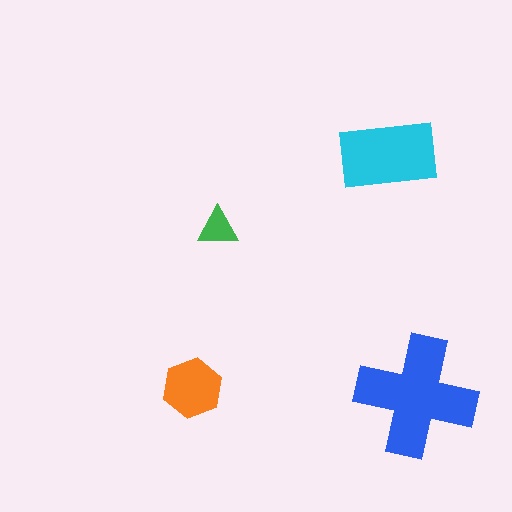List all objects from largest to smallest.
The blue cross, the cyan rectangle, the orange hexagon, the green triangle.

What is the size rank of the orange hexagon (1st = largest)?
3rd.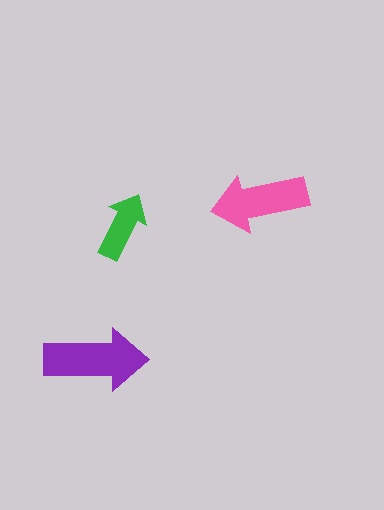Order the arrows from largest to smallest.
the purple one, the pink one, the green one.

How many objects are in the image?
There are 3 objects in the image.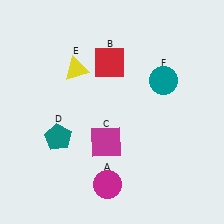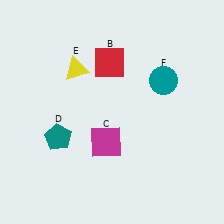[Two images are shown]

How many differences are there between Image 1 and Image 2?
There is 1 difference between the two images.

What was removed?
The magenta circle (A) was removed in Image 2.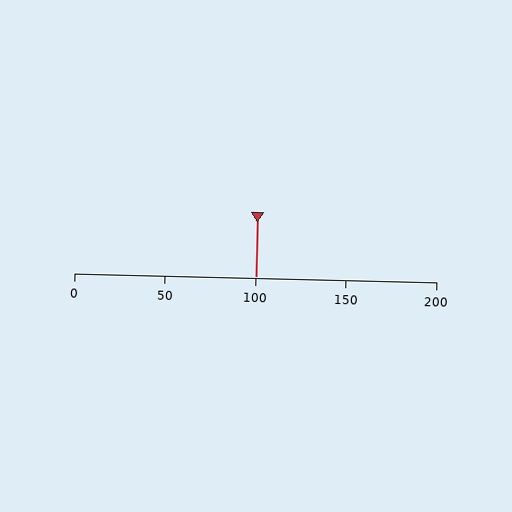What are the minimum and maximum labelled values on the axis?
The axis runs from 0 to 200.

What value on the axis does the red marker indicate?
The marker indicates approximately 100.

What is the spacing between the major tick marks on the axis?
The major ticks are spaced 50 apart.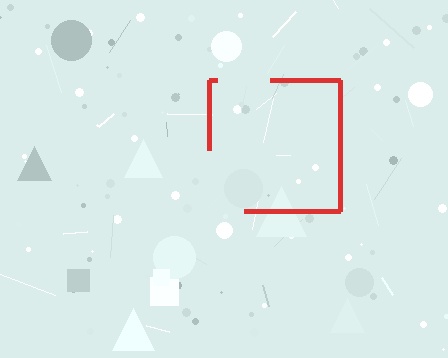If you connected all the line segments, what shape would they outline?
They would outline a square.